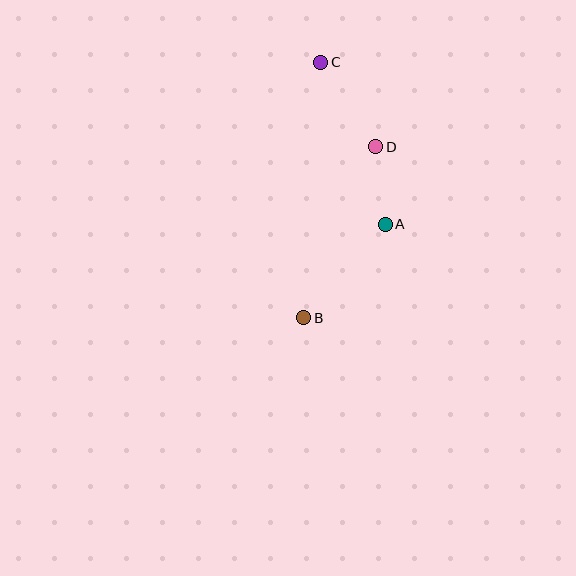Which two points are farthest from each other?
Points B and C are farthest from each other.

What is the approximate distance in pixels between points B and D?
The distance between B and D is approximately 186 pixels.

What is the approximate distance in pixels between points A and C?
The distance between A and C is approximately 174 pixels.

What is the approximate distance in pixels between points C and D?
The distance between C and D is approximately 101 pixels.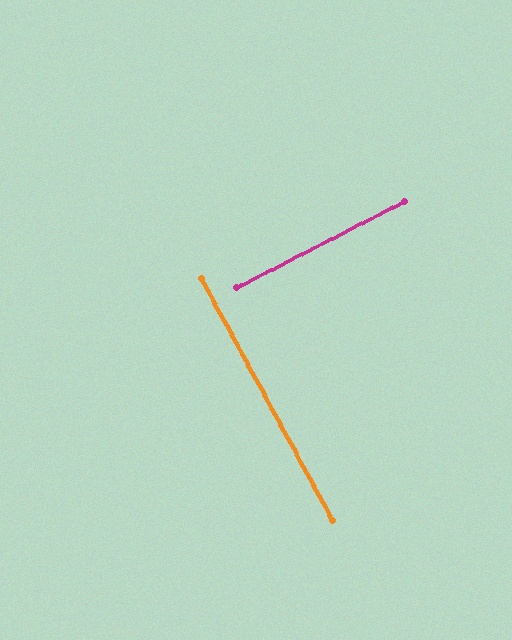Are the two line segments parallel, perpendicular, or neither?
Perpendicular — they meet at approximately 89°.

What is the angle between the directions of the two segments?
Approximately 89 degrees.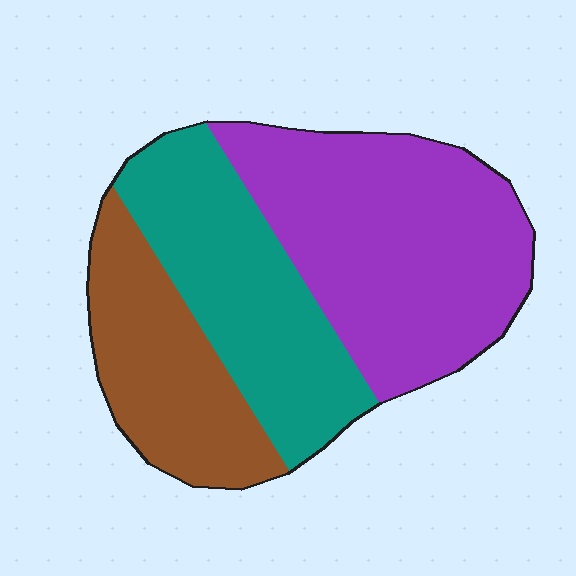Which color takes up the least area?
Brown, at roughly 25%.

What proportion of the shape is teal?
Teal takes up about one third (1/3) of the shape.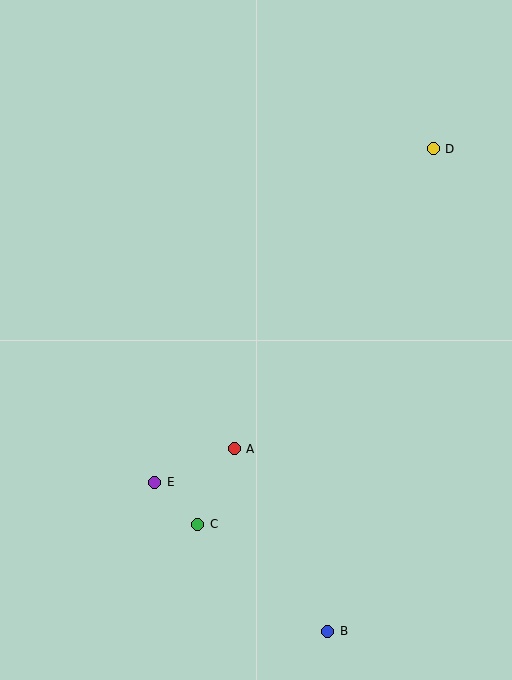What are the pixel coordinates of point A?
Point A is at (234, 449).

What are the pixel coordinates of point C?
Point C is at (198, 524).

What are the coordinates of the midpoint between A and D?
The midpoint between A and D is at (334, 299).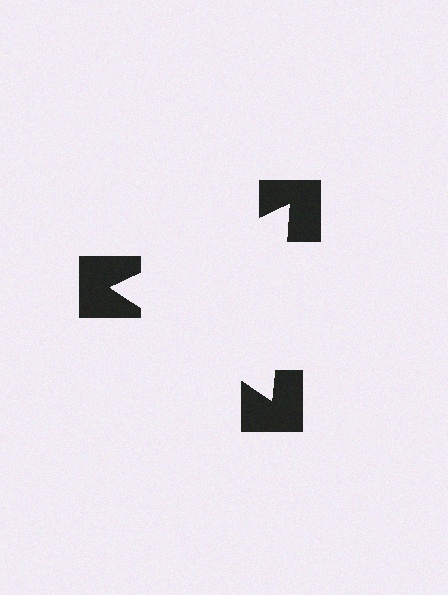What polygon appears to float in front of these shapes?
An illusory triangle — its edges are inferred from the aligned wedge cuts in the notched squares, not physically drawn.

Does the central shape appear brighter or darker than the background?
It typically appears slightly brighter than the background, even though no actual brightness change is drawn.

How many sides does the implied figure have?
3 sides.